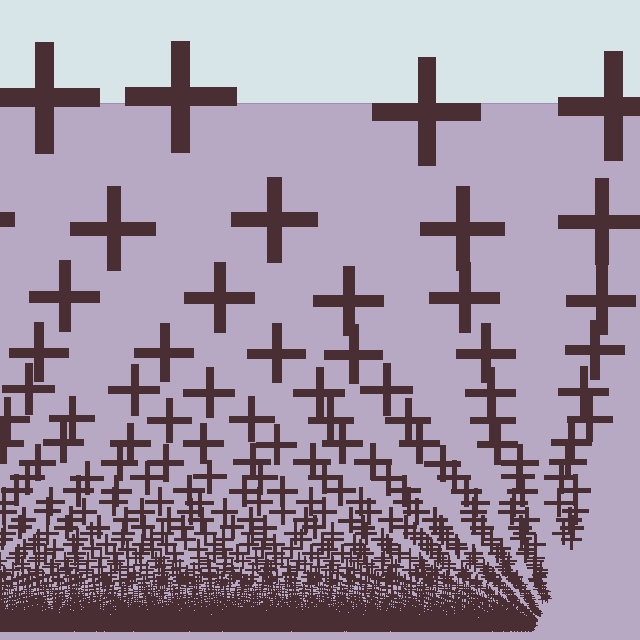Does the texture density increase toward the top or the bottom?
Density increases toward the bottom.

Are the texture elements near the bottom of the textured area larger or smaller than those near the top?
Smaller. The gradient is inverted — elements near the bottom are smaller and denser.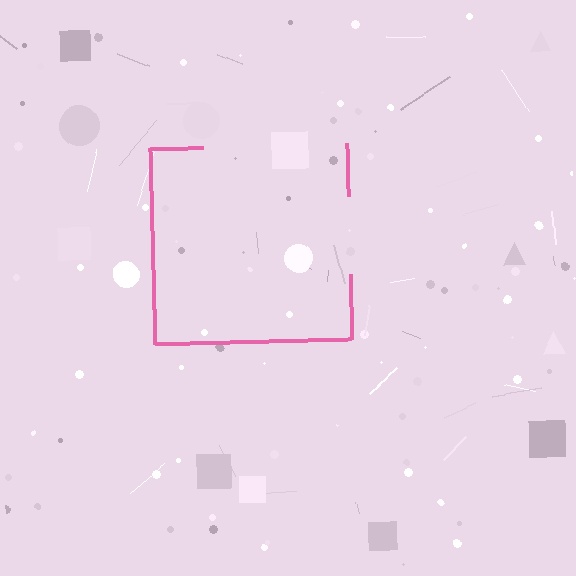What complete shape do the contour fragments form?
The contour fragments form a square.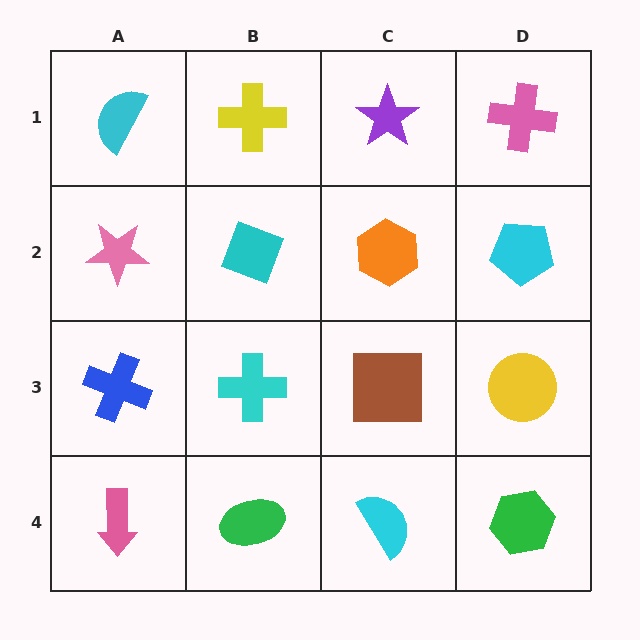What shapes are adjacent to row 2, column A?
A cyan semicircle (row 1, column A), a blue cross (row 3, column A), a cyan diamond (row 2, column B).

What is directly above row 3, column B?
A cyan diamond.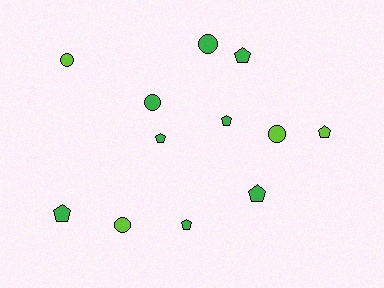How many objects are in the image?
There are 12 objects.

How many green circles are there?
There are 2 green circles.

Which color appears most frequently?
Green, with 8 objects.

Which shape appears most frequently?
Pentagon, with 7 objects.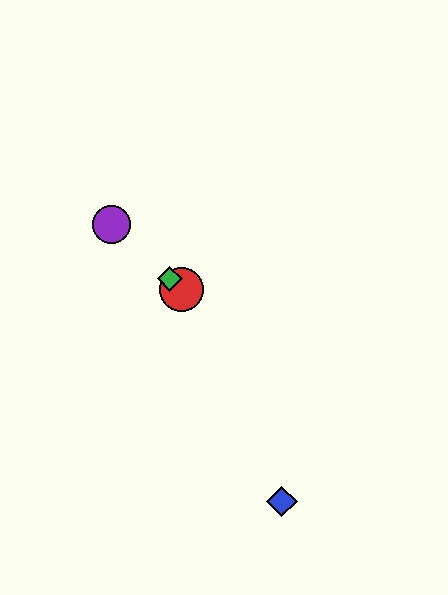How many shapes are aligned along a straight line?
4 shapes (the red circle, the green diamond, the yellow circle, the purple circle) are aligned along a straight line.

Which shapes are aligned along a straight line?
The red circle, the green diamond, the yellow circle, the purple circle are aligned along a straight line.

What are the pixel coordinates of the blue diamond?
The blue diamond is at (282, 501).